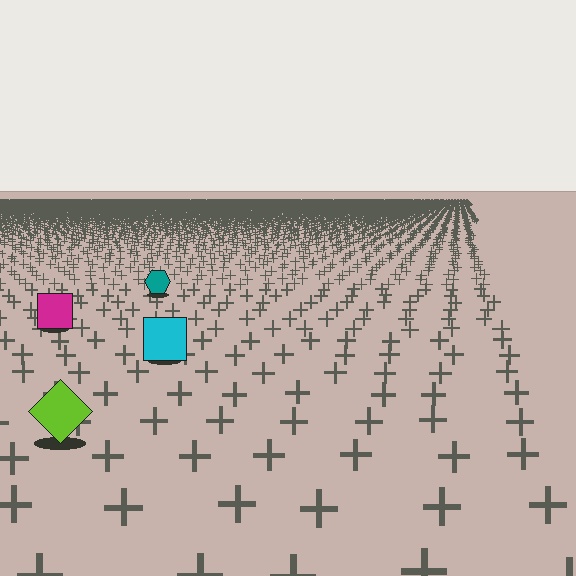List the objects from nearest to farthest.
From nearest to farthest: the lime diamond, the cyan square, the magenta square, the teal hexagon.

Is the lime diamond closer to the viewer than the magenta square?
Yes. The lime diamond is closer — you can tell from the texture gradient: the ground texture is coarser near it.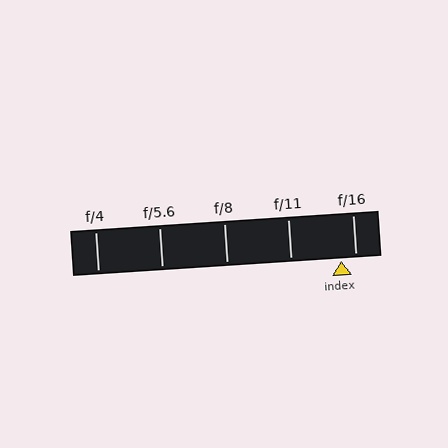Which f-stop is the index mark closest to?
The index mark is closest to f/16.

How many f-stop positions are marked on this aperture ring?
There are 5 f-stop positions marked.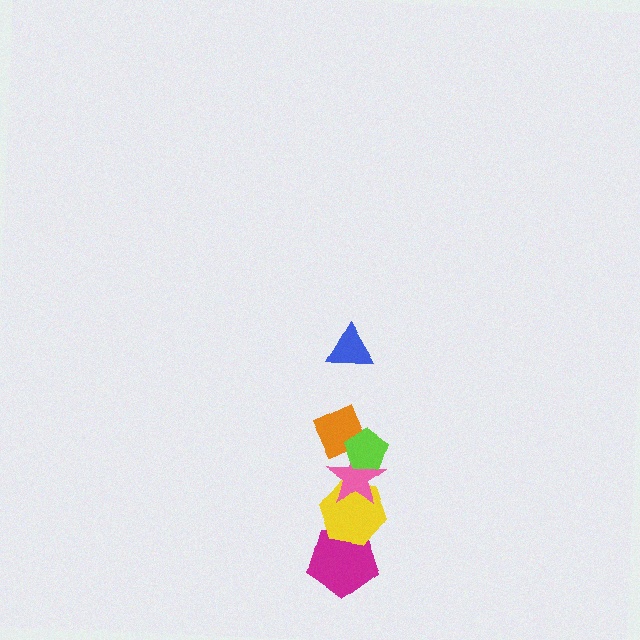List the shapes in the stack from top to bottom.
From top to bottom: the blue triangle, the lime pentagon, the orange diamond, the pink star, the yellow hexagon, the magenta pentagon.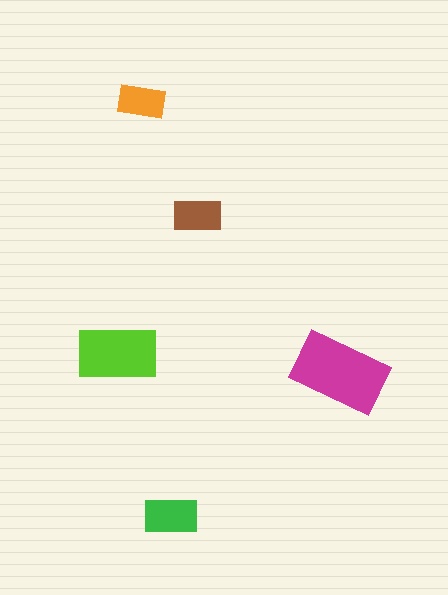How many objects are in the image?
There are 5 objects in the image.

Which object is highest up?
The orange rectangle is topmost.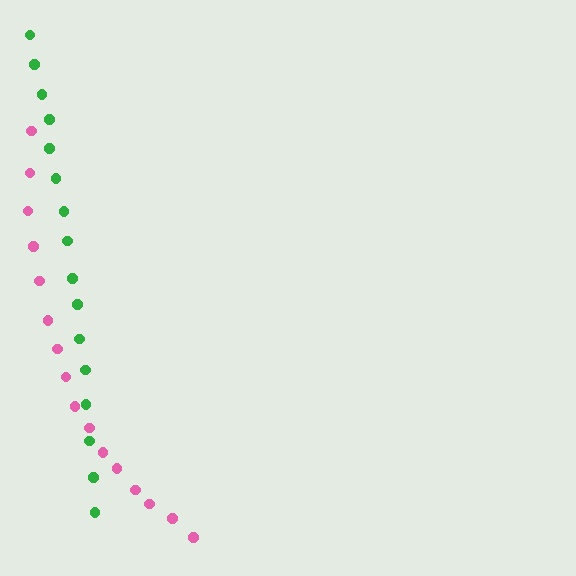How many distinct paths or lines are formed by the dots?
There are 2 distinct paths.